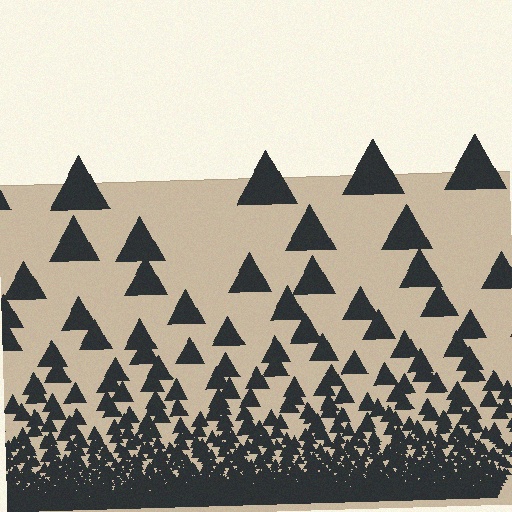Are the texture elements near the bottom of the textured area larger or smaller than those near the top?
Smaller. The gradient is inverted — elements near the bottom are smaller and denser.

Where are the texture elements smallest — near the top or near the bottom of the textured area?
Near the bottom.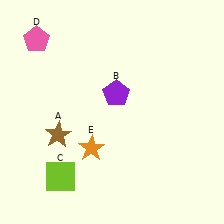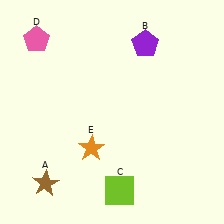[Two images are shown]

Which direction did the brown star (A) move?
The brown star (A) moved down.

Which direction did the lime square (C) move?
The lime square (C) moved right.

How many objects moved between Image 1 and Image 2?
3 objects moved between the two images.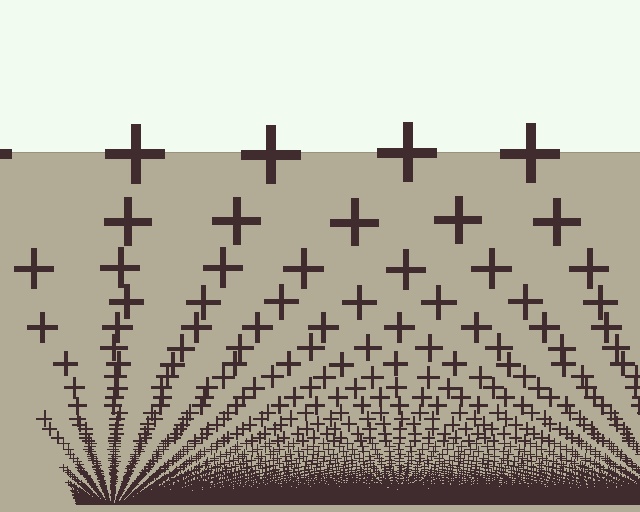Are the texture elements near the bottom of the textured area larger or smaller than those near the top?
Smaller. The gradient is inverted — elements near the bottom are smaller and denser.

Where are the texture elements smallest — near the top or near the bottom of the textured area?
Near the bottom.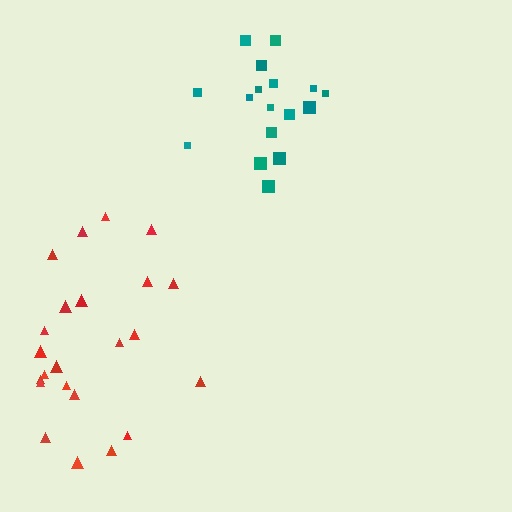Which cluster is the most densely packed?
Teal.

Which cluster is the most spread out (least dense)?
Red.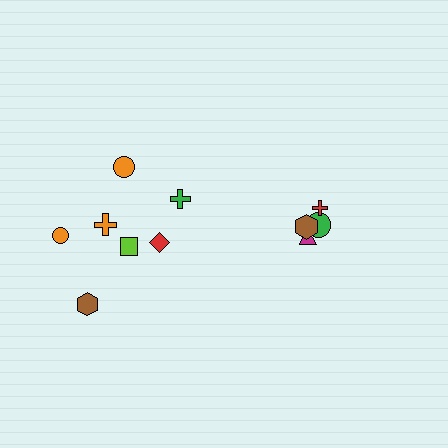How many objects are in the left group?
There are 7 objects.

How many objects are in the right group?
There are 4 objects.